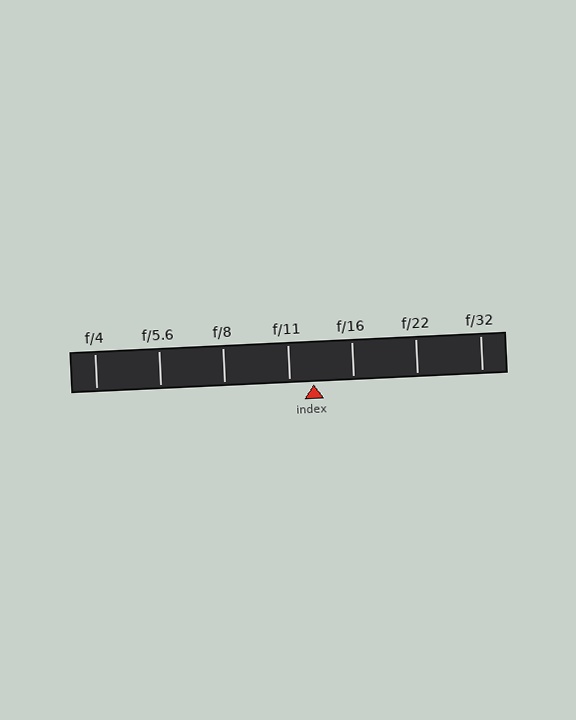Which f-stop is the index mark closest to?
The index mark is closest to f/11.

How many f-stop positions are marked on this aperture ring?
There are 7 f-stop positions marked.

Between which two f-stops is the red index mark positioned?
The index mark is between f/11 and f/16.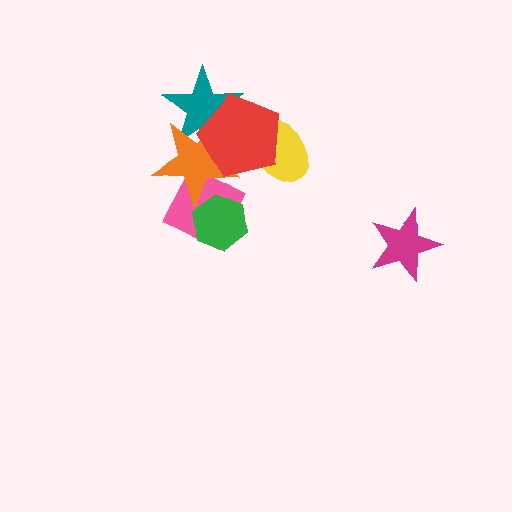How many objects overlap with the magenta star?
0 objects overlap with the magenta star.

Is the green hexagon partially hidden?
Yes, it is partially covered by another shape.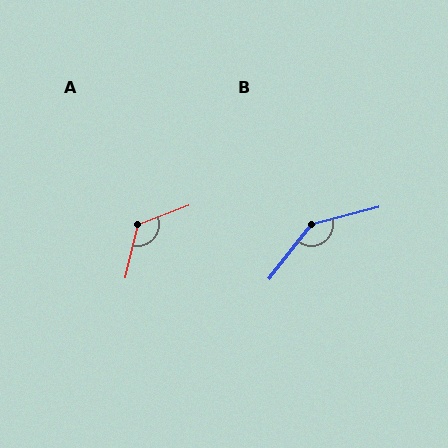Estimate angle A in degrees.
Approximately 124 degrees.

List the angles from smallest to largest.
A (124°), B (143°).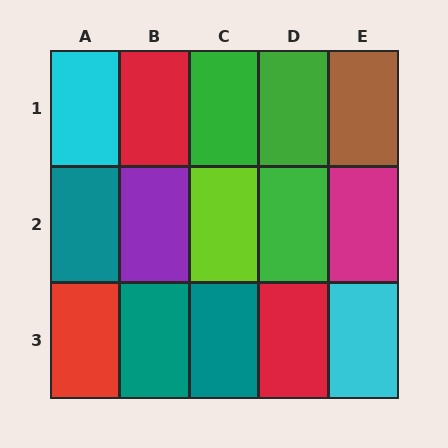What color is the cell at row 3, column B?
Teal.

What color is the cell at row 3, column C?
Teal.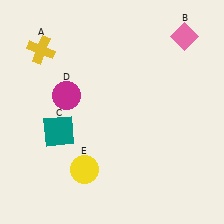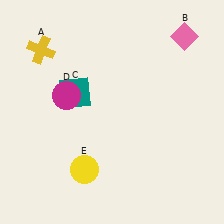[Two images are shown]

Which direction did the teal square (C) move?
The teal square (C) moved up.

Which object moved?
The teal square (C) moved up.